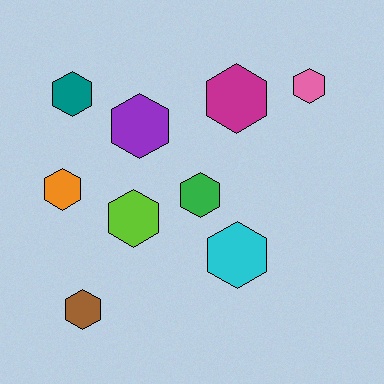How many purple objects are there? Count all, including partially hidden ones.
There is 1 purple object.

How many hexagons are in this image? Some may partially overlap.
There are 9 hexagons.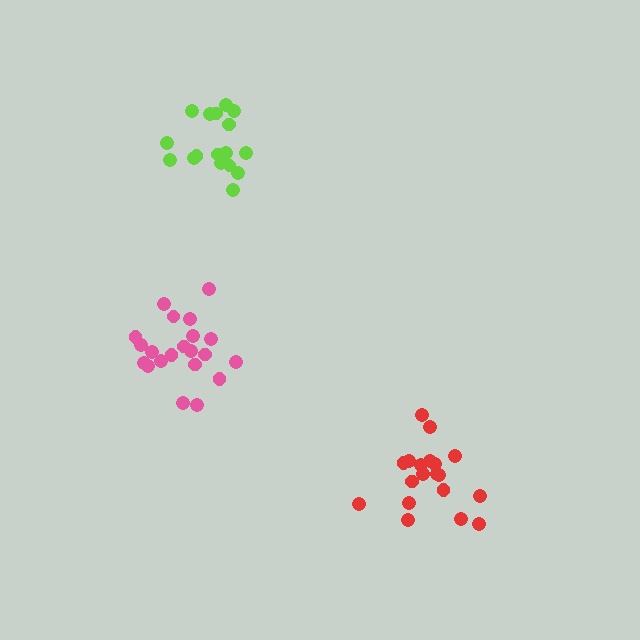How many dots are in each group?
Group 1: 17 dots, Group 2: 21 dots, Group 3: 19 dots (57 total).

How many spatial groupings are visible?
There are 3 spatial groupings.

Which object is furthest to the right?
The red cluster is rightmost.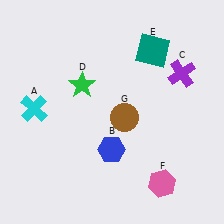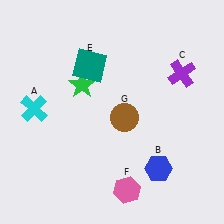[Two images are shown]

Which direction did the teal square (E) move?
The teal square (E) moved left.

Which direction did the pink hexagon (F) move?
The pink hexagon (F) moved left.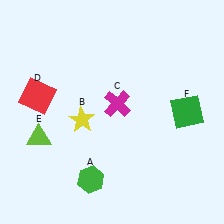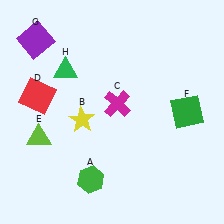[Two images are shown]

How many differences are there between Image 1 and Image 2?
There are 2 differences between the two images.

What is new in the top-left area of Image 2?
A purple square (G) was added in the top-left area of Image 2.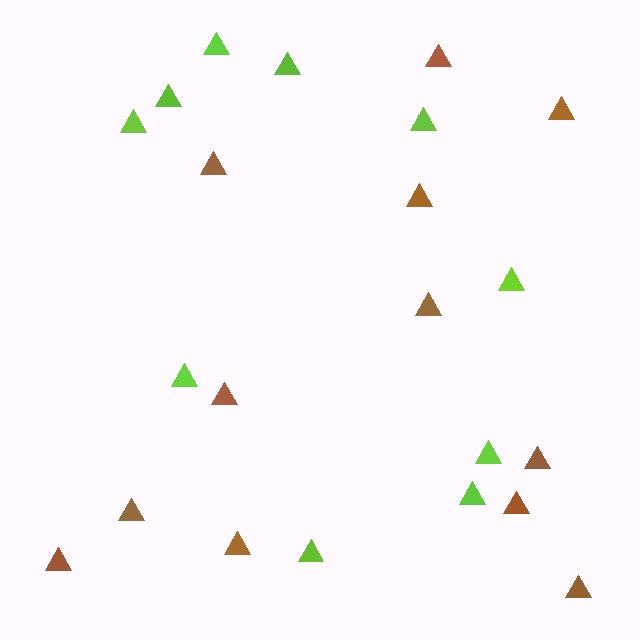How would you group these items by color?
There are 2 groups: one group of brown triangles (12) and one group of lime triangles (10).